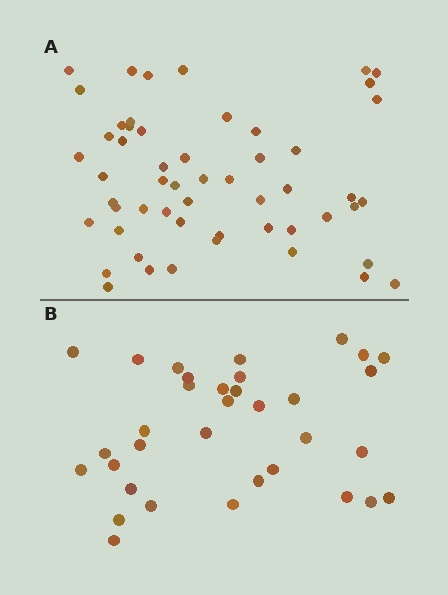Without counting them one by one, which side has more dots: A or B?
Region A (the top region) has more dots.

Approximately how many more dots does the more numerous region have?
Region A has approximately 20 more dots than region B.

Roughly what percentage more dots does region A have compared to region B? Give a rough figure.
About 60% more.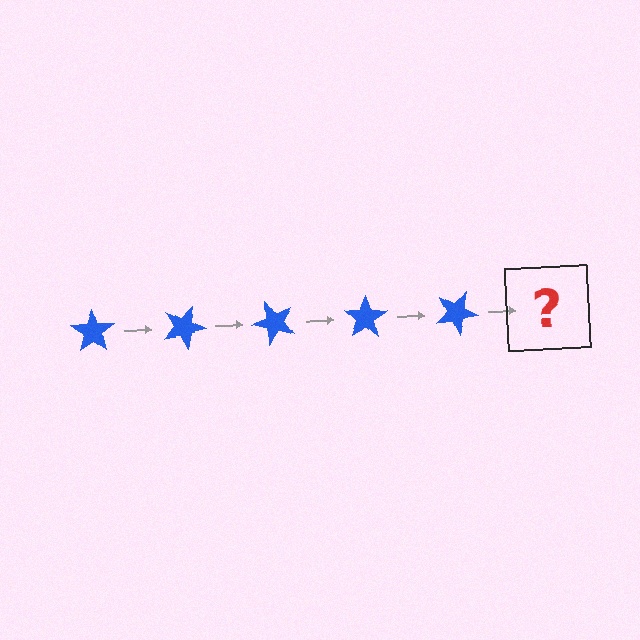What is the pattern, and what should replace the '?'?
The pattern is that the star rotates 25 degrees each step. The '?' should be a blue star rotated 125 degrees.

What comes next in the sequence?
The next element should be a blue star rotated 125 degrees.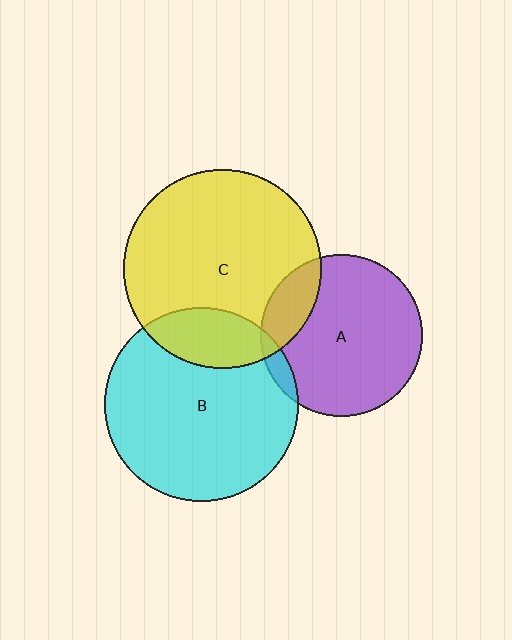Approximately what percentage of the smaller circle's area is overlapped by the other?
Approximately 5%.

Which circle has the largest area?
Circle C (yellow).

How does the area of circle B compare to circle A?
Approximately 1.4 times.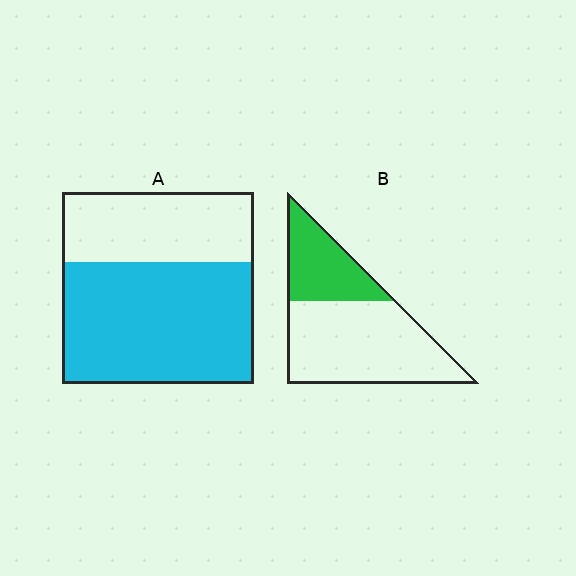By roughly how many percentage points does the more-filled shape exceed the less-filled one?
By roughly 30 percentage points (A over B).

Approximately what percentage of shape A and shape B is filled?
A is approximately 65% and B is approximately 30%.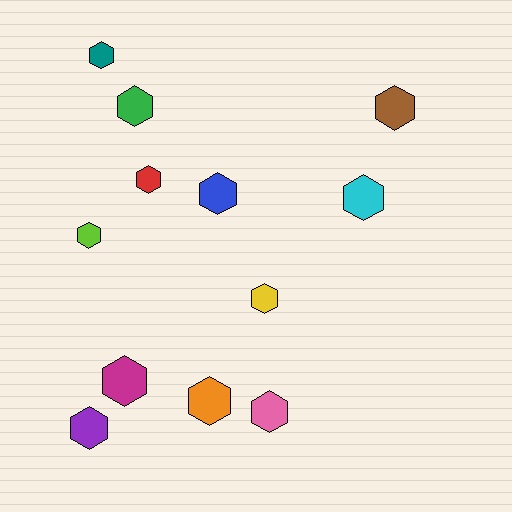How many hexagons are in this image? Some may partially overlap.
There are 12 hexagons.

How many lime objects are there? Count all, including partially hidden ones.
There is 1 lime object.